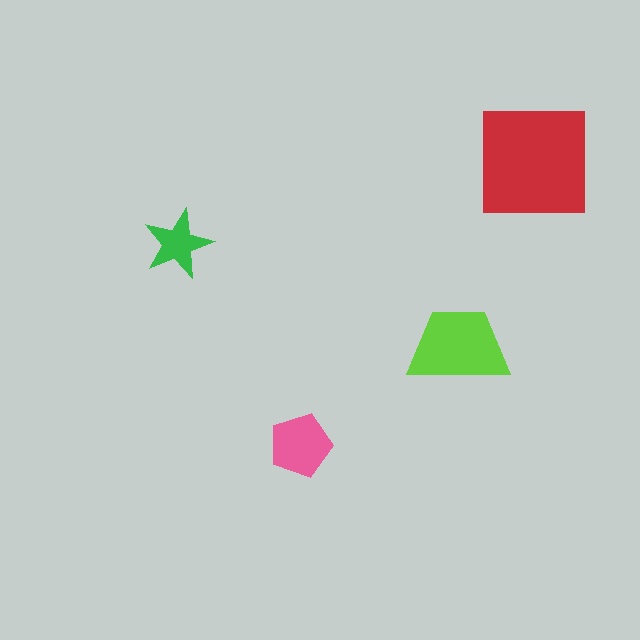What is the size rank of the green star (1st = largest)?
4th.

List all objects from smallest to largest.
The green star, the pink pentagon, the lime trapezoid, the red square.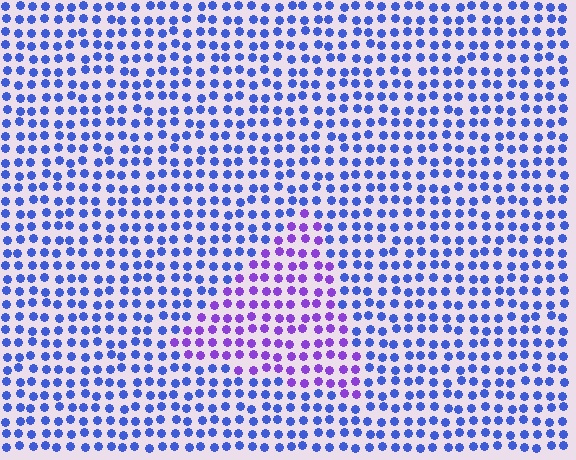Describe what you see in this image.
The image is filled with small blue elements in a uniform arrangement. A triangle-shaped region is visible where the elements are tinted to a slightly different hue, forming a subtle color boundary.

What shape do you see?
I see a triangle.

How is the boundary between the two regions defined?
The boundary is defined purely by a slight shift in hue (about 43 degrees). Spacing, size, and orientation are identical on both sides.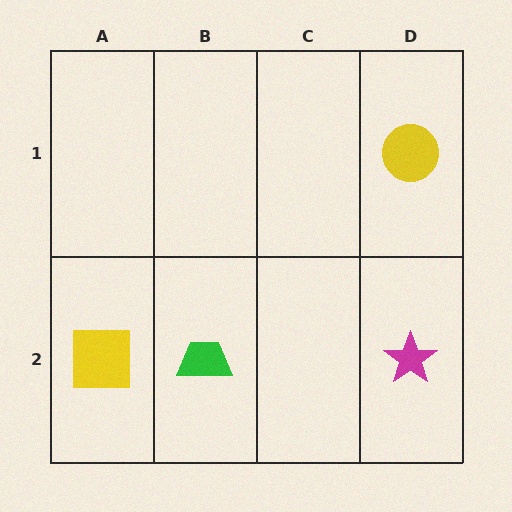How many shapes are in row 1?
1 shape.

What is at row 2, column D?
A magenta star.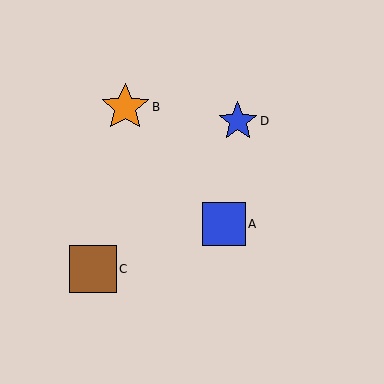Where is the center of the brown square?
The center of the brown square is at (93, 269).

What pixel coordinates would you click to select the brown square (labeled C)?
Click at (93, 269) to select the brown square C.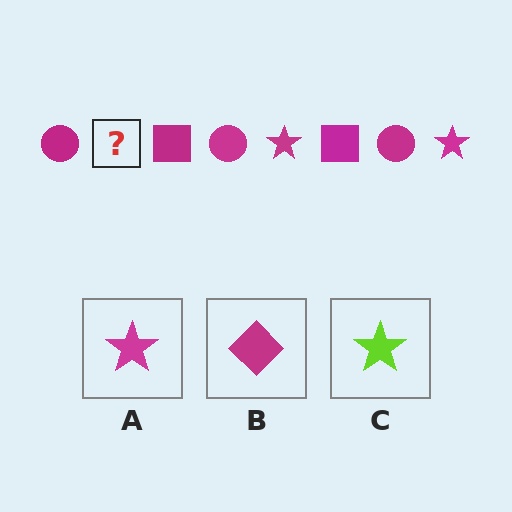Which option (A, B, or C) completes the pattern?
A.